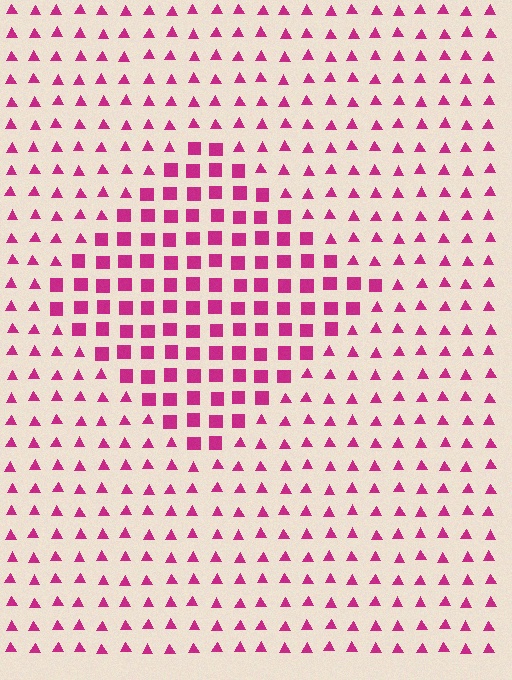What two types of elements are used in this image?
The image uses squares inside the diamond region and triangles outside it.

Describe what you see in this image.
The image is filled with small magenta elements arranged in a uniform grid. A diamond-shaped region contains squares, while the surrounding area contains triangles. The boundary is defined purely by the change in element shape.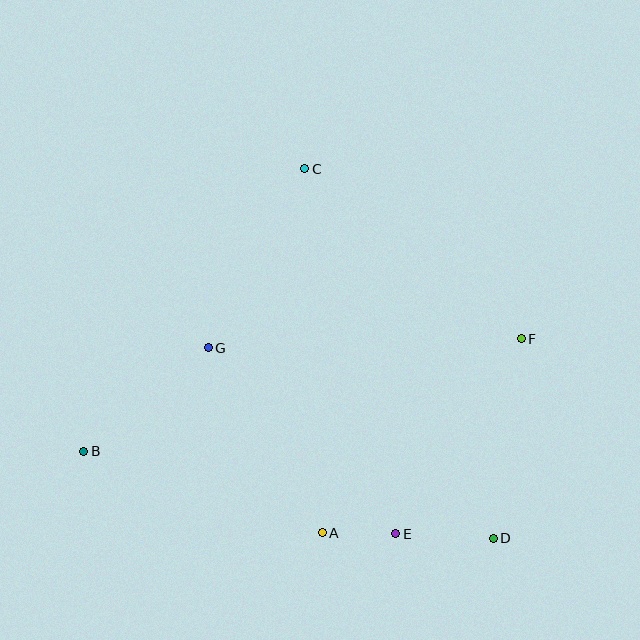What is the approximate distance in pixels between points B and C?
The distance between B and C is approximately 359 pixels.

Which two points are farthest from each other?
Points B and F are farthest from each other.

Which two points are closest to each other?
Points A and E are closest to each other.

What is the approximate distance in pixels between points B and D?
The distance between B and D is approximately 419 pixels.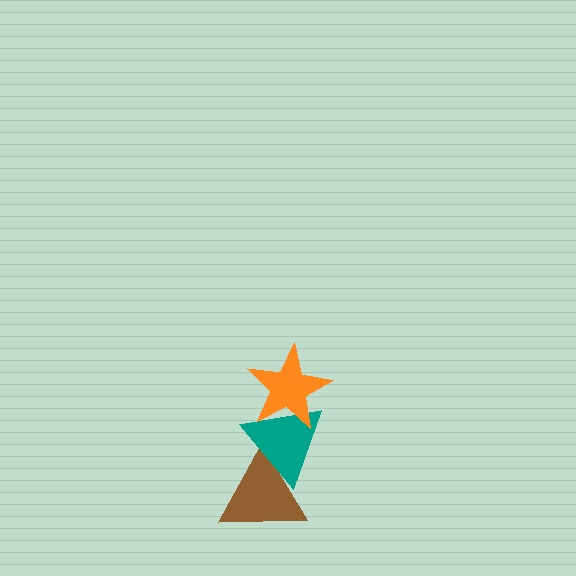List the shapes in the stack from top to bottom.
From top to bottom: the orange star, the teal triangle, the brown triangle.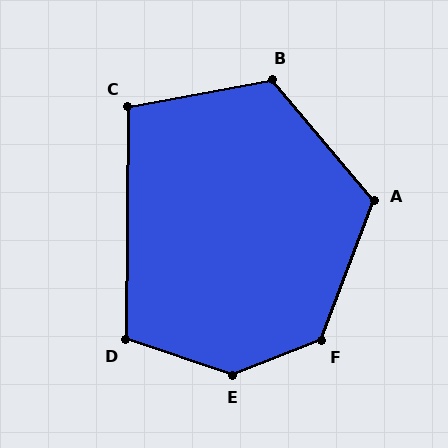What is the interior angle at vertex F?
Approximately 132 degrees (obtuse).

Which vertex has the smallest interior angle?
C, at approximately 101 degrees.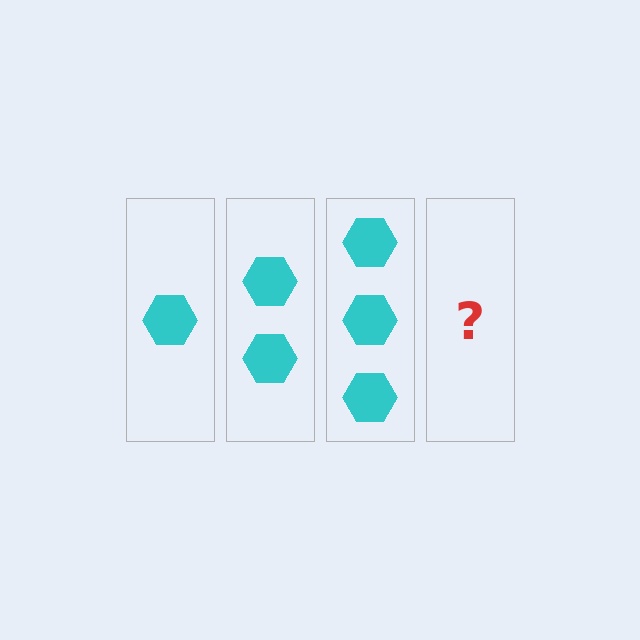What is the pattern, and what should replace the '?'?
The pattern is that each step adds one more hexagon. The '?' should be 4 hexagons.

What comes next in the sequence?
The next element should be 4 hexagons.